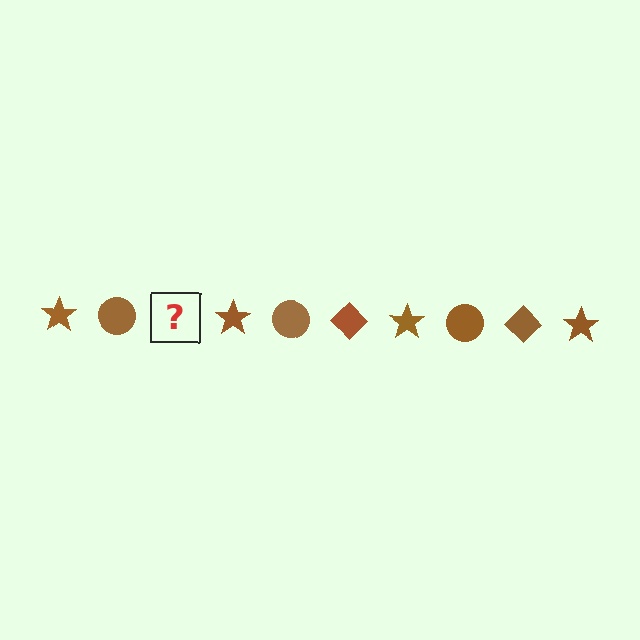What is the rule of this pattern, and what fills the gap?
The rule is that the pattern cycles through star, circle, diamond shapes in brown. The gap should be filled with a brown diamond.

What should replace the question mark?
The question mark should be replaced with a brown diamond.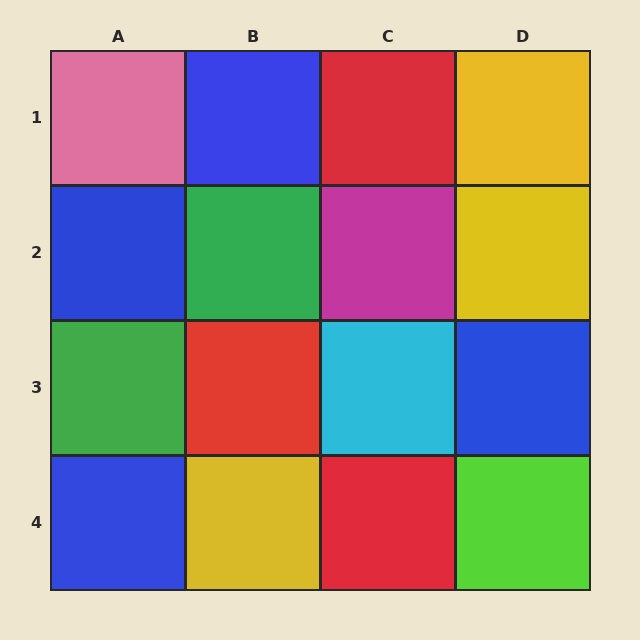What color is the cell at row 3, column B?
Red.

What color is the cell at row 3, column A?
Green.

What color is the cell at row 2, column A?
Blue.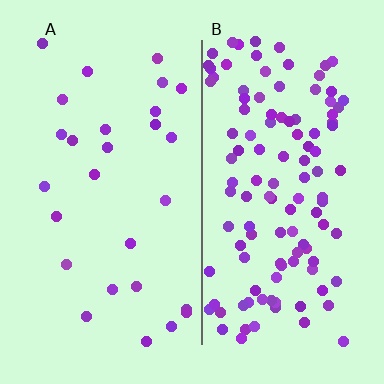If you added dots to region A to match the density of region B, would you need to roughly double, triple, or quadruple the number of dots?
Approximately quadruple.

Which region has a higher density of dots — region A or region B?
B (the right).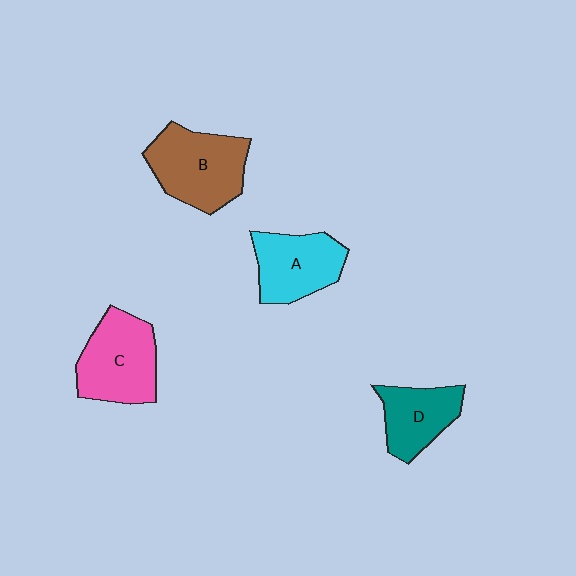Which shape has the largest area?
Shape B (brown).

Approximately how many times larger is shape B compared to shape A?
Approximately 1.2 times.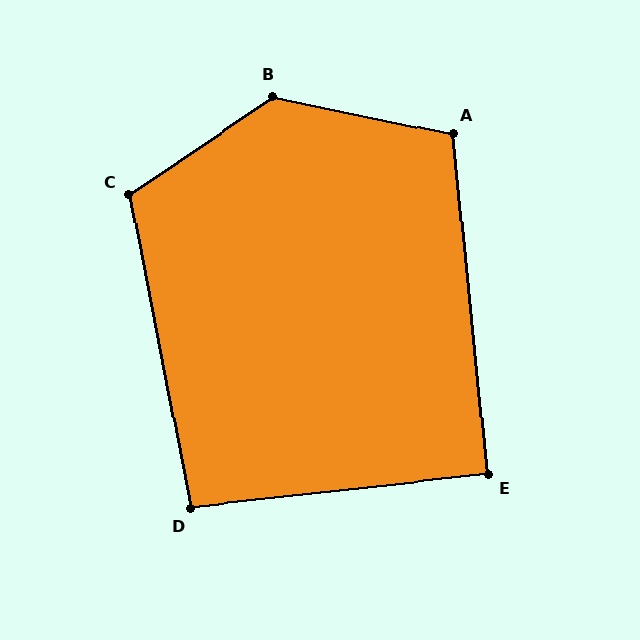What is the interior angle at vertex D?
Approximately 95 degrees (approximately right).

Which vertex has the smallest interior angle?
E, at approximately 91 degrees.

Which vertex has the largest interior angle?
B, at approximately 134 degrees.